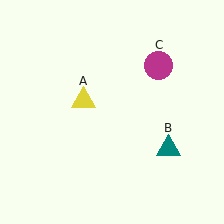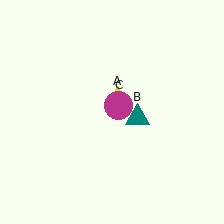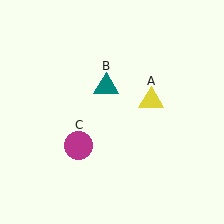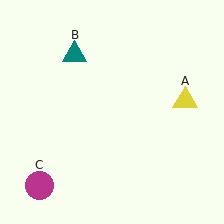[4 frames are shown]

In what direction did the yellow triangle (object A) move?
The yellow triangle (object A) moved right.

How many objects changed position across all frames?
3 objects changed position: yellow triangle (object A), teal triangle (object B), magenta circle (object C).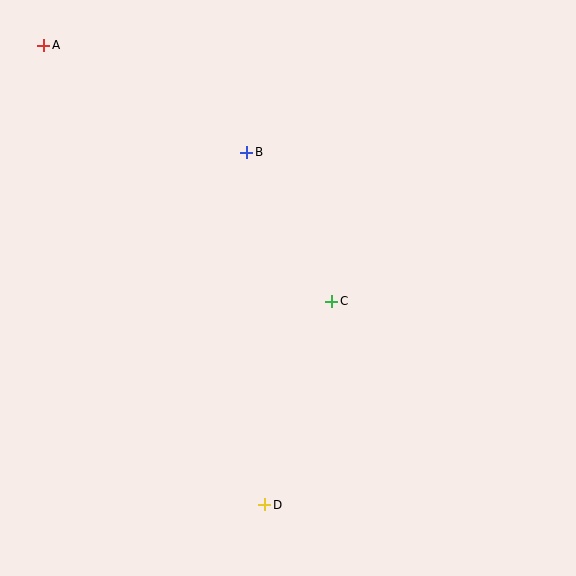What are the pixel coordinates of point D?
Point D is at (265, 505).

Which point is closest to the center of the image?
Point C at (332, 301) is closest to the center.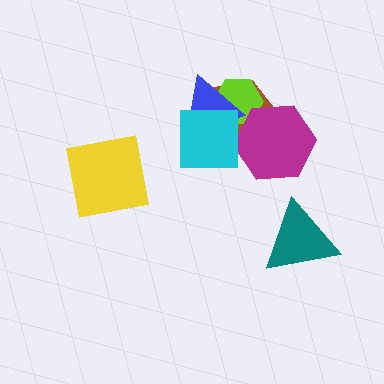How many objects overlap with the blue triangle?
3 objects overlap with the blue triangle.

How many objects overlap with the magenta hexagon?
2 objects overlap with the magenta hexagon.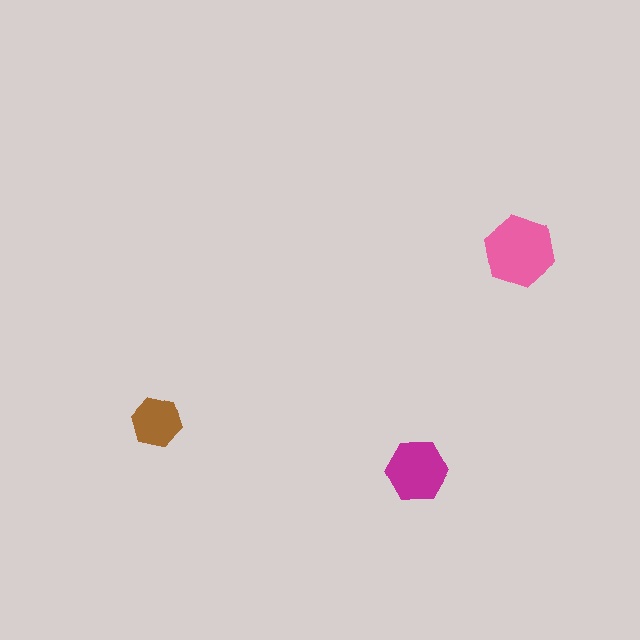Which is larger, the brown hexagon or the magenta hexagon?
The magenta one.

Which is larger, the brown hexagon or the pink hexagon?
The pink one.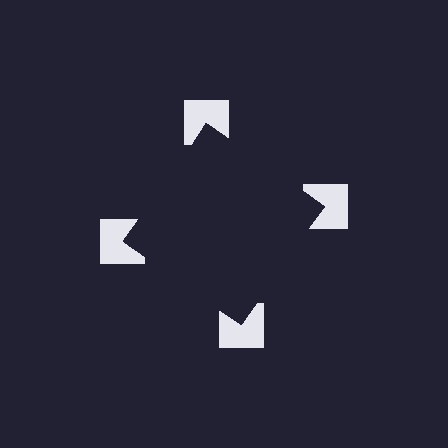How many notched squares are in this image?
There are 4 — one at each vertex of the illusory square.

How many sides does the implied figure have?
4 sides.